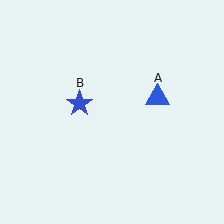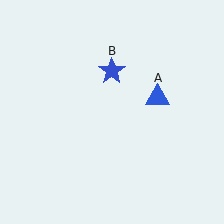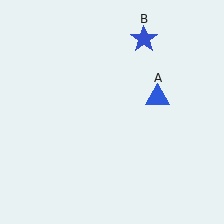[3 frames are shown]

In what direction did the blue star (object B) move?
The blue star (object B) moved up and to the right.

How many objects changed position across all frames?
1 object changed position: blue star (object B).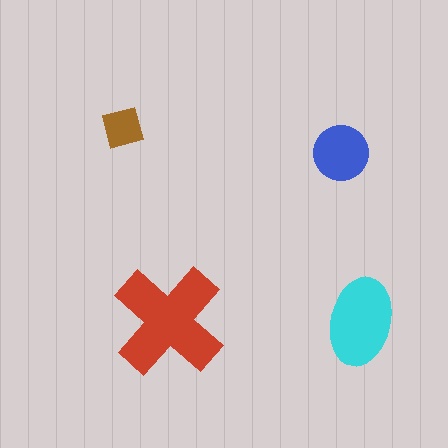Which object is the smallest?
The brown square.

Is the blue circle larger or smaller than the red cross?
Smaller.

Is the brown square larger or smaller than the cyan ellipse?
Smaller.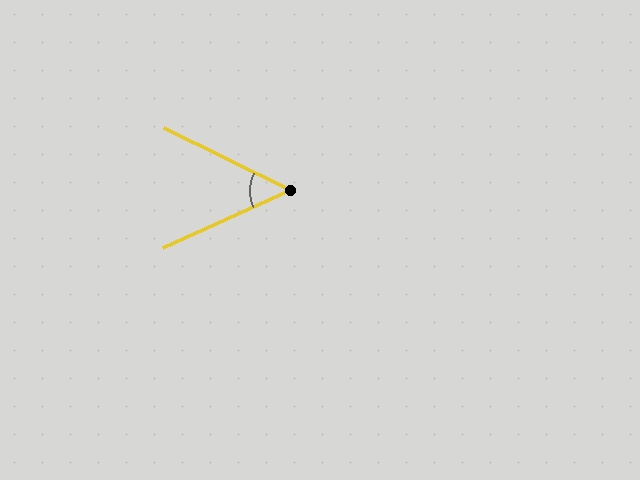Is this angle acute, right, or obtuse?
It is acute.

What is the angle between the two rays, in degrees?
Approximately 51 degrees.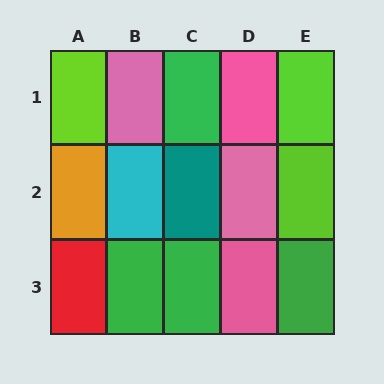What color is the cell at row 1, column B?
Pink.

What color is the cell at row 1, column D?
Pink.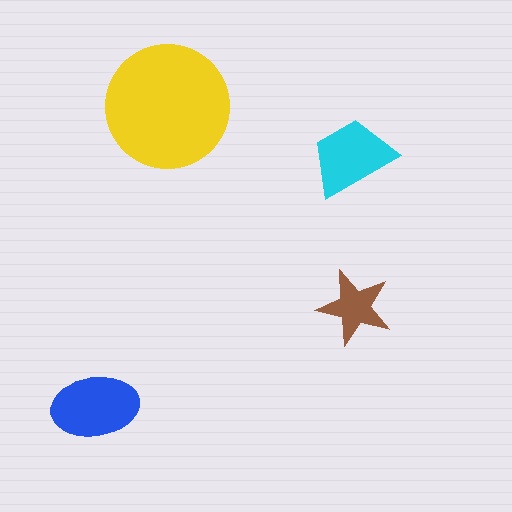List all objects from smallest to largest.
The brown star, the cyan trapezoid, the blue ellipse, the yellow circle.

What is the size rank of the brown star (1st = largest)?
4th.